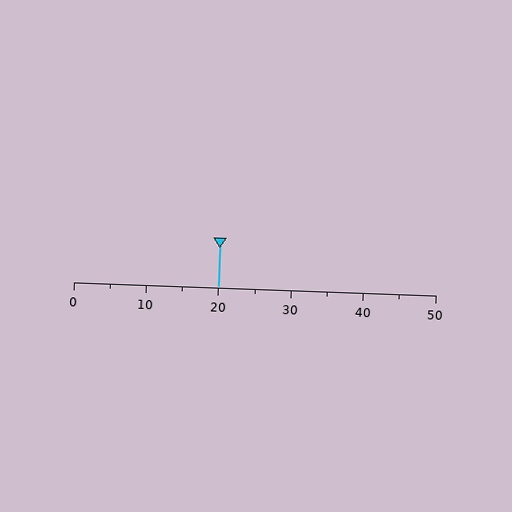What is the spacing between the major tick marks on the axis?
The major ticks are spaced 10 apart.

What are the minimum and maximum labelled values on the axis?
The axis runs from 0 to 50.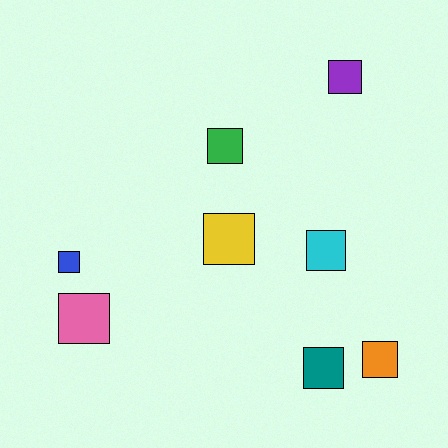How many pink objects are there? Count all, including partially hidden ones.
There is 1 pink object.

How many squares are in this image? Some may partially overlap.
There are 8 squares.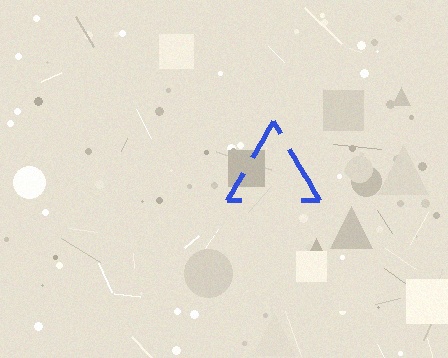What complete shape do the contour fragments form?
The contour fragments form a triangle.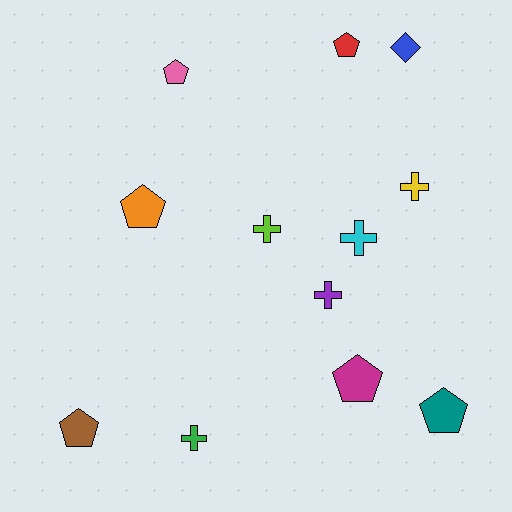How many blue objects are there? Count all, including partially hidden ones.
There is 1 blue object.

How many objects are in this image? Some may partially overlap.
There are 12 objects.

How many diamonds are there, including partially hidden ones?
There is 1 diamond.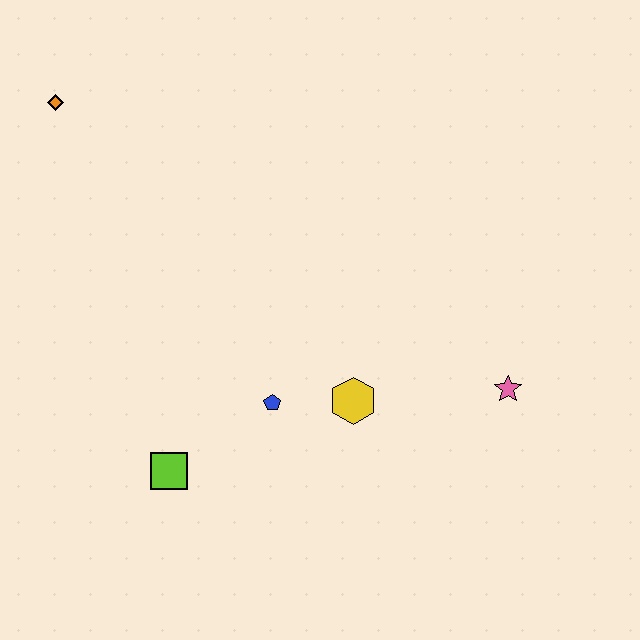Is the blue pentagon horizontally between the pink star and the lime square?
Yes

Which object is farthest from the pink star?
The orange diamond is farthest from the pink star.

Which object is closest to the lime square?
The blue pentagon is closest to the lime square.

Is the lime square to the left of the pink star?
Yes